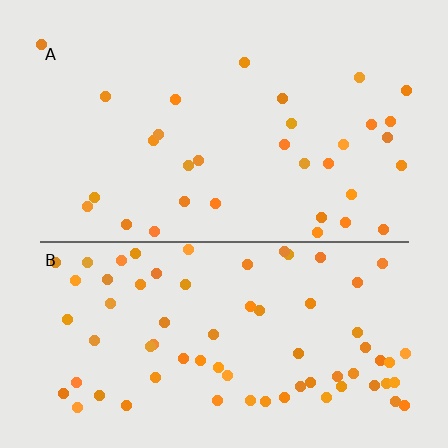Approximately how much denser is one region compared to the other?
Approximately 2.2× — region B over region A.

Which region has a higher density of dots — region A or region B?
B (the bottom).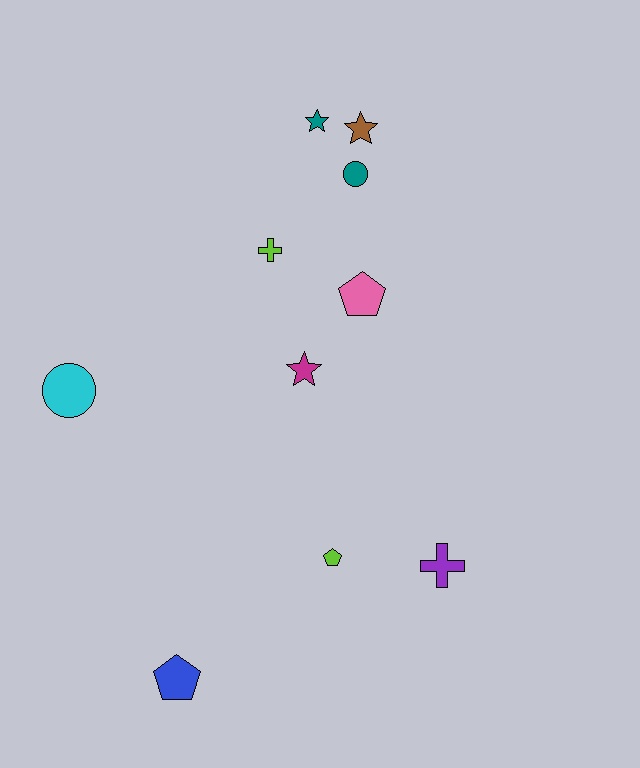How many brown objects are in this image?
There is 1 brown object.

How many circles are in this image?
There are 2 circles.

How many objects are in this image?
There are 10 objects.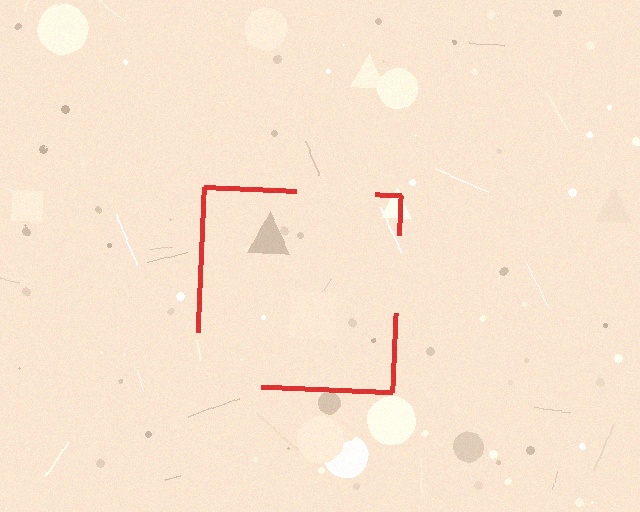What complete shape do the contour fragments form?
The contour fragments form a square.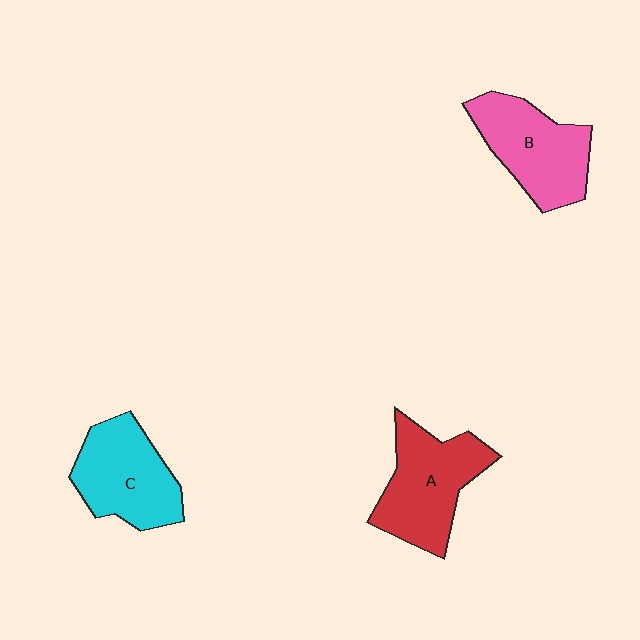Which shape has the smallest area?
Shape C (cyan).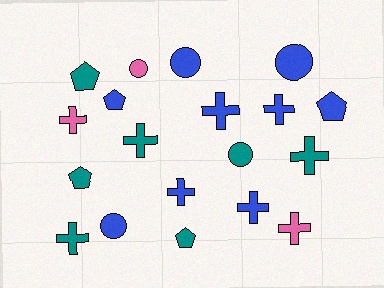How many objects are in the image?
There are 19 objects.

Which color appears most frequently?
Blue, with 9 objects.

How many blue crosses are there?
There are 4 blue crosses.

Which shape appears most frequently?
Cross, with 9 objects.